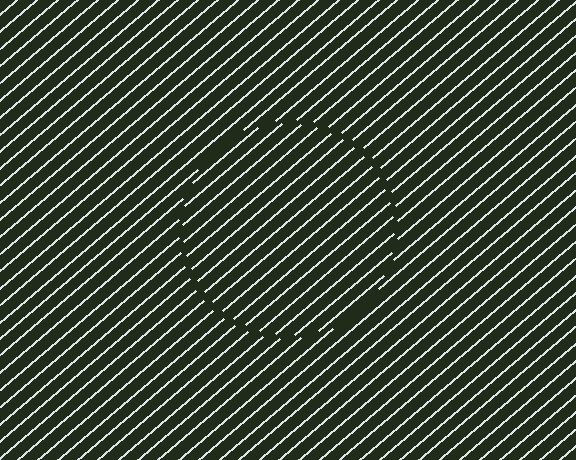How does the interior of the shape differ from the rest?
The interior of the shape contains the same grating, shifted by half a period — the contour is defined by the phase discontinuity where line-ends from the inner and outer gratings abut.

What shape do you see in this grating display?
An illusory circle. The interior of the shape contains the same grating, shifted by half a period — the contour is defined by the phase discontinuity where line-ends from the inner and outer gratings abut.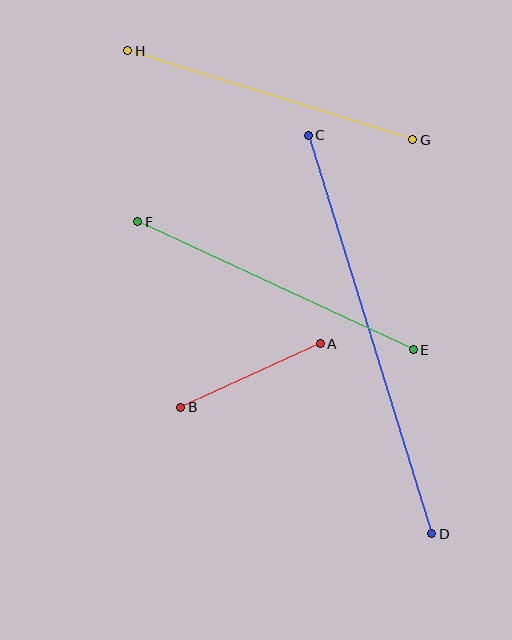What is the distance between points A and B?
The distance is approximately 153 pixels.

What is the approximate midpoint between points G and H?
The midpoint is at approximately (270, 95) pixels.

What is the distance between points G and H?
The distance is approximately 299 pixels.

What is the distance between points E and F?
The distance is approximately 304 pixels.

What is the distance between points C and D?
The distance is approximately 417 pixels.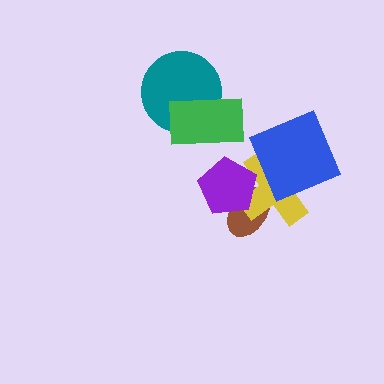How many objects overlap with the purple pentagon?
2 objects overlap with the purple pentagon.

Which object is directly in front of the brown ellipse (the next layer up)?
The yellow cross is directly in front of the brown ellipse.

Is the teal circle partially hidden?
Yes, it is partially covered by another shape.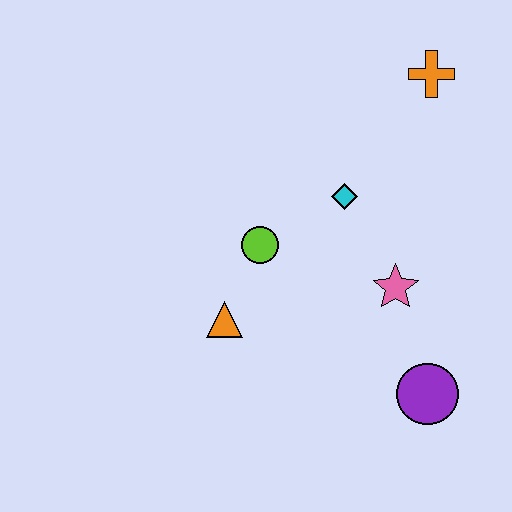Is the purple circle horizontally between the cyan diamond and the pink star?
No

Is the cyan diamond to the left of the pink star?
Yes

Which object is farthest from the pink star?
The orange cross is farthest from the pink star.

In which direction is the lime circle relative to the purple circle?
The lime circle is to the left of the purple circle.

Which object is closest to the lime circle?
The orange triangle is closest to the lime circle.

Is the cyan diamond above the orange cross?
No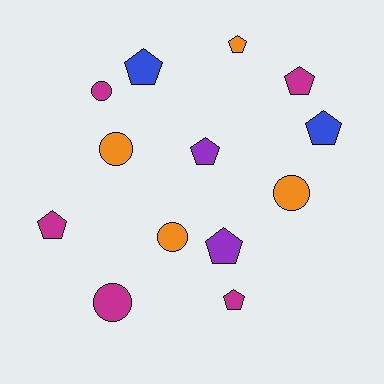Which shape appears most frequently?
Pentagon, with 8 objects.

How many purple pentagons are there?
There are 2 purple pentagons.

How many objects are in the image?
There are 13 objects.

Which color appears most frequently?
Magenta, with 5 objects.